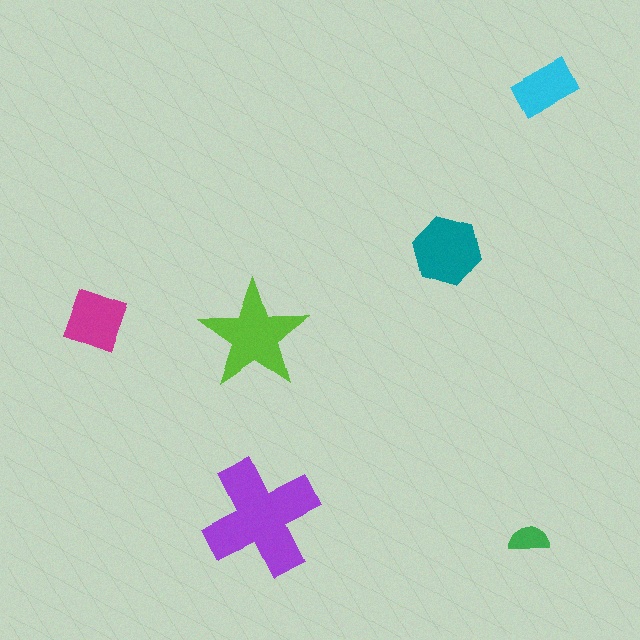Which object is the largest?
The purple cross.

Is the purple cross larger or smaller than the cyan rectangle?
Larger.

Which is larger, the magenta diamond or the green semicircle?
The magenta diamond.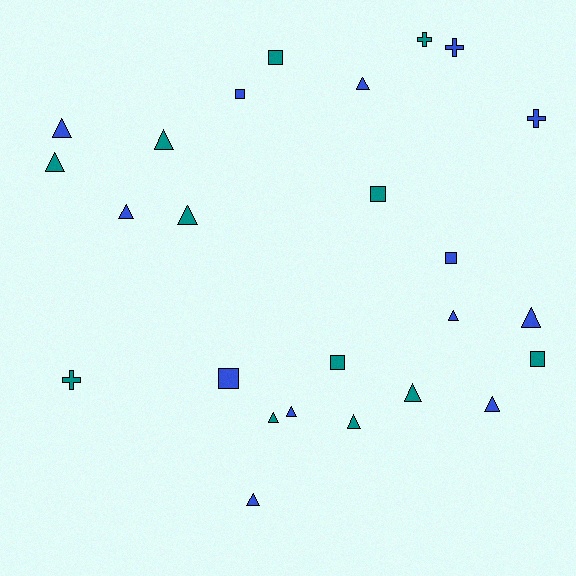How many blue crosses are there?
There are 2 blue crosses.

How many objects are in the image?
There are 25 objects.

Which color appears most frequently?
Blue, with 13 objects.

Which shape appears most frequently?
Triangle, with 14 objects.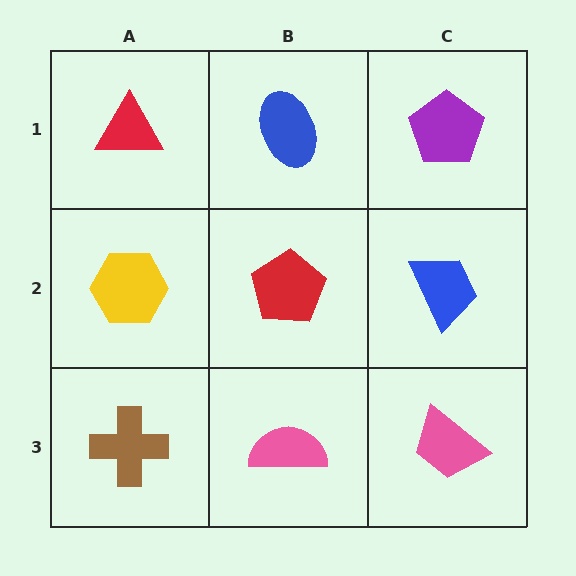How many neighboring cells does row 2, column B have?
4.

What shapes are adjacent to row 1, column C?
A blue trapezoid (row 2, column C), a blue ellipse (row 1, column B).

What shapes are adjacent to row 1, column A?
A yellow hexagon (row 2, column A), a blue ellipse (row 1, column B).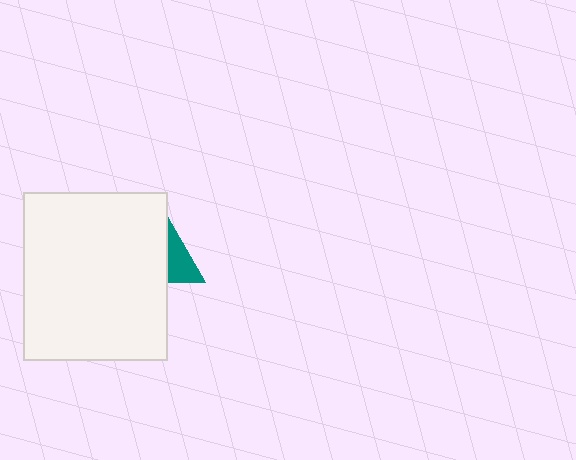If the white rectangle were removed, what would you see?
You would see the complete teal triangle.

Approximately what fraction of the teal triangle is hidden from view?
Roughly 70% of the teal triangle is hidden behind the white rectangle.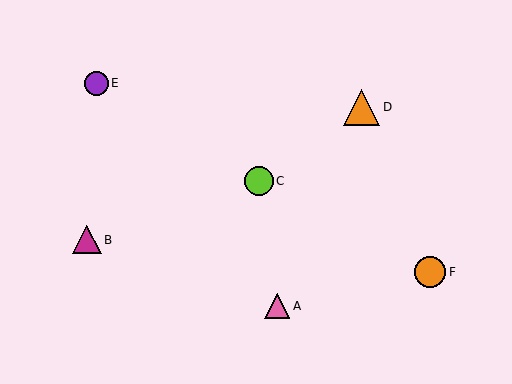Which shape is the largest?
The orange triangle (labeled D) is the largest.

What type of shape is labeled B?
Shape B is a magenta triangle.